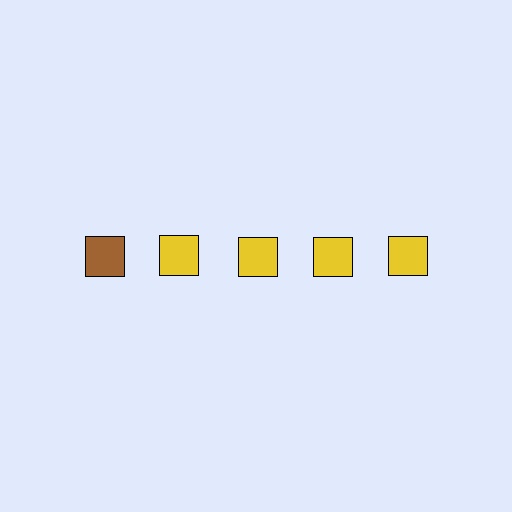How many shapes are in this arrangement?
There are 5 shapes arranged in a grid pattern.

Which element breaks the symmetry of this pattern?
The brown square in the top row, leftmost column breaks the symmetry. All other shapes are yellow squares.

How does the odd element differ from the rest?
It has a different color: brown instead of yellow.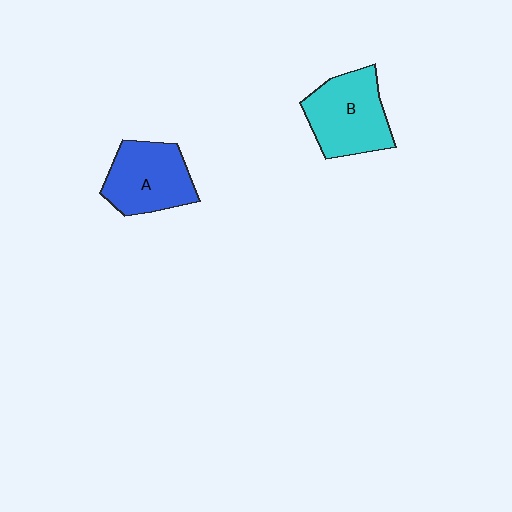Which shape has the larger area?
Shape B (cyan).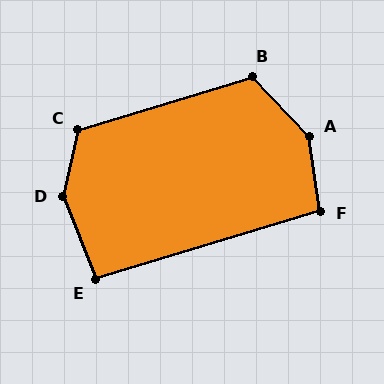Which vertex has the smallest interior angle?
E, at approximately 95 degrees.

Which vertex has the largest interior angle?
D, at approximately 145 degrees.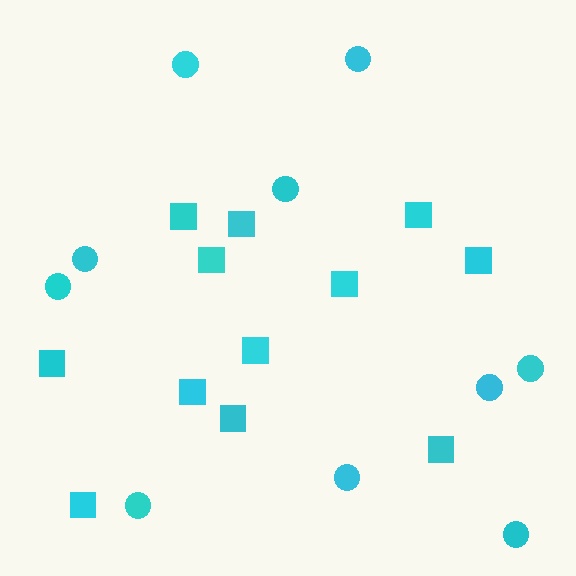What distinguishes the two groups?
There are 2 groups: one group of squares (12) and one group of circles (10).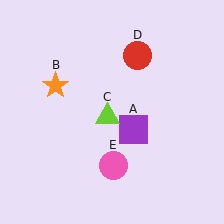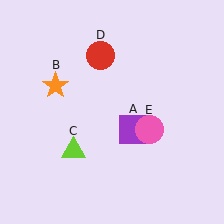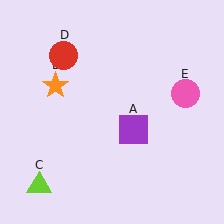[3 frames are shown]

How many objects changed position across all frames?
3 objects changed position: lime triangle (object C), red circle (object D), pink circle (object E).